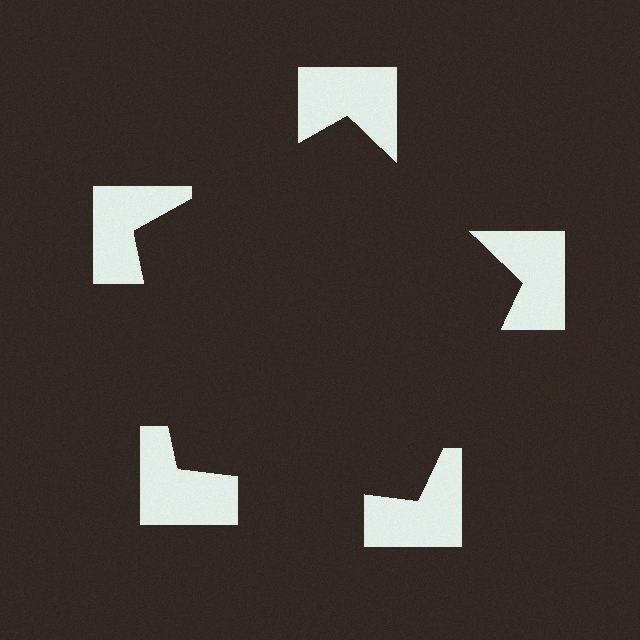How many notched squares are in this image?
There are 5 — one at each vertex of the illusory pentagon.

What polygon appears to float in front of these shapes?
An illusory pentagon — its edges are inferred from the aligned wedge cuts in the notched squares, not physically drawn.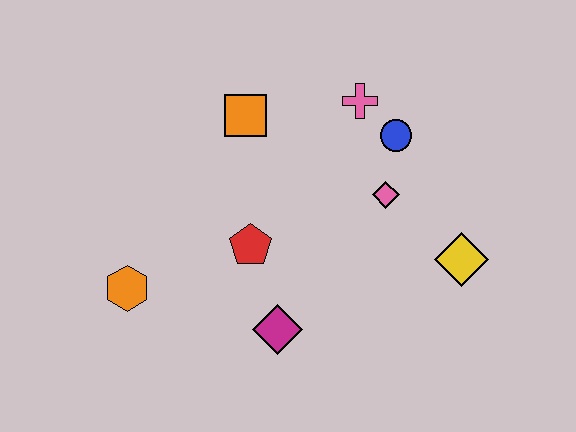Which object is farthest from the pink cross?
The orange hexagon is farthest from the pink cross.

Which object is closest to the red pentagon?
The magenta diamond is closest to the red pentagon.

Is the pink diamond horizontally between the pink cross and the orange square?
No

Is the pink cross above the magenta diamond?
Yes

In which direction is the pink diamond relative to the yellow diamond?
The pink diamond is to the left of the yellow diamond.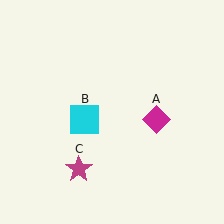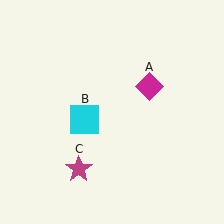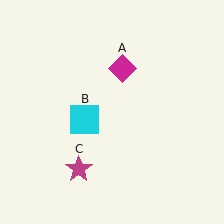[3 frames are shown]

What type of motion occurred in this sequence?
The magenta diamond (object A) rotated counterclockwise around the center of the scene.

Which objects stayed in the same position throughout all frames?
Cyan square (object B) and magenta star (object C) remained stationary.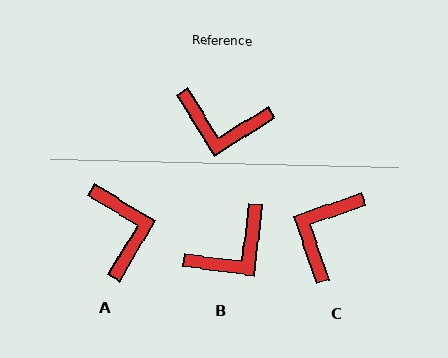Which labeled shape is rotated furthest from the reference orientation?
A, about 117 degrees away.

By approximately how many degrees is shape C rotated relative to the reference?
Approximately 104 degrees clockwise.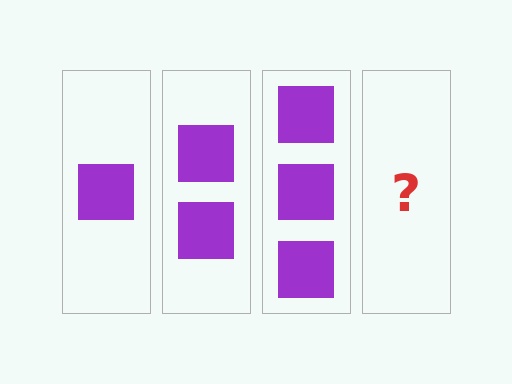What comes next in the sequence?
The next element should be 4 squares.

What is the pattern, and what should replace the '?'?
The pattern is that each step adds one more square. The '?' should be 4 squares.